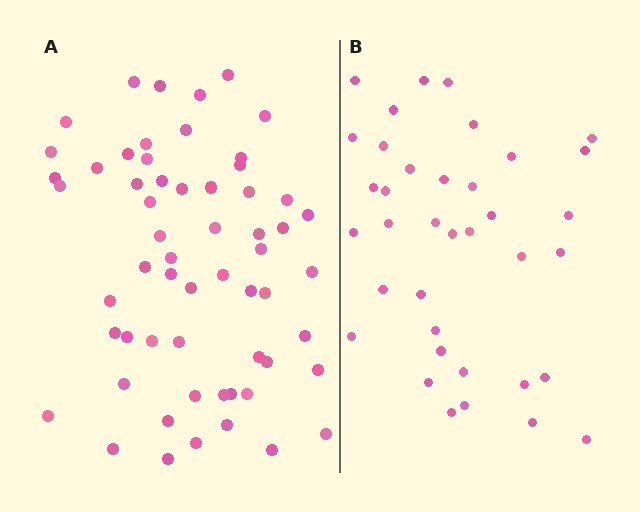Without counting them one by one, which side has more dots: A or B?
Region A (the left region) has more dots.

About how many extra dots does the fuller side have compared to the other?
Region A has approximately 20 more dots than region B.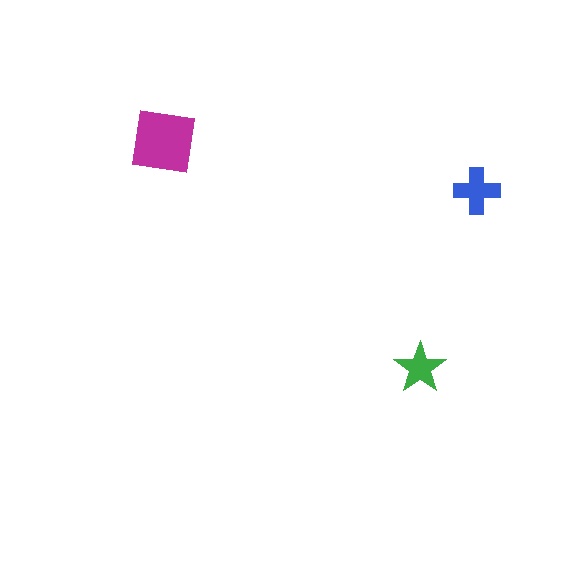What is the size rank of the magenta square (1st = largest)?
1st.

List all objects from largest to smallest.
The magenta square, the blue cross, the green star.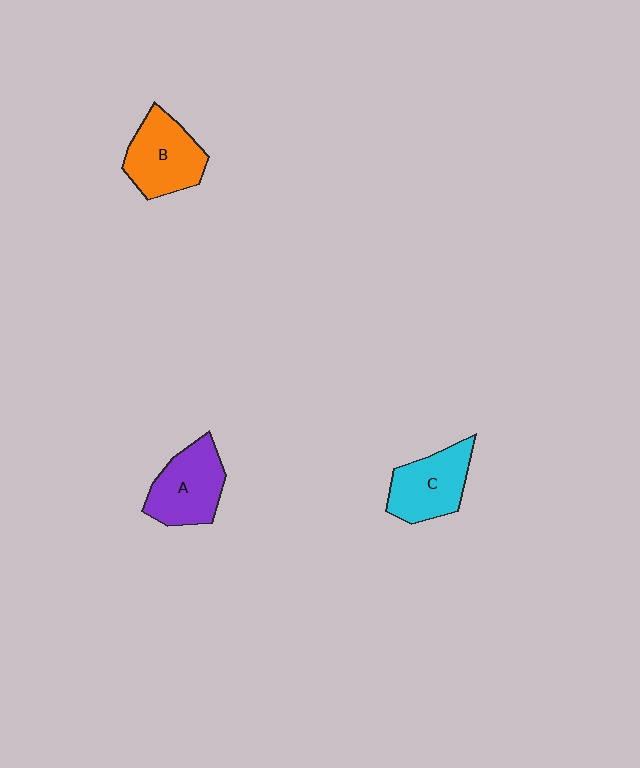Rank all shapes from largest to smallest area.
From largest to smallest: B (orange), A (purple), C (cyan).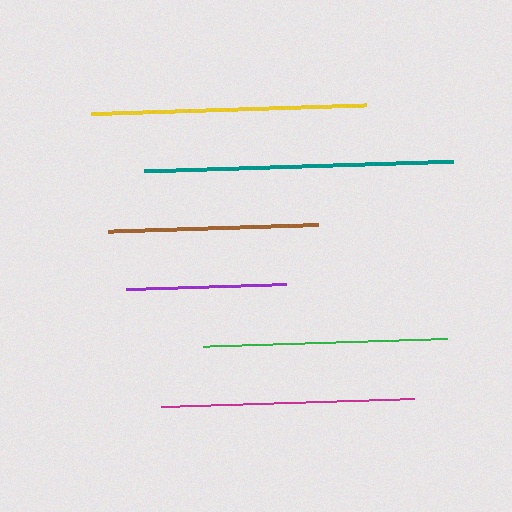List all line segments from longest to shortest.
From longest to shortest: teal, yellow, magenta, green, brown, purple.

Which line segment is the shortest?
The purple line is the shortest at approximately 161 pixels.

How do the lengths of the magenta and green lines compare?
The magenta and green lines are approximately the same length.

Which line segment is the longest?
The teal line is the longest at approximately 310 pixels.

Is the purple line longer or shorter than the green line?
The green line is longer than the purple line.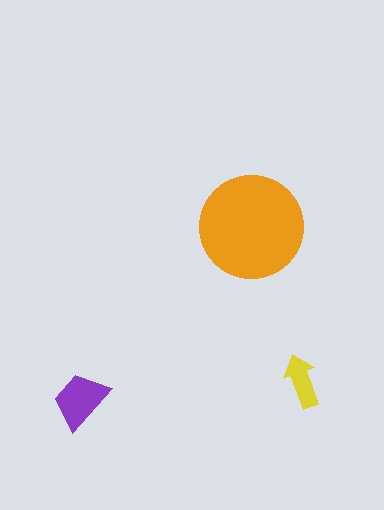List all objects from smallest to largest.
The yellow arrow, the purple trapezoid, the orange circle.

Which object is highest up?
The orange circle is topmost.